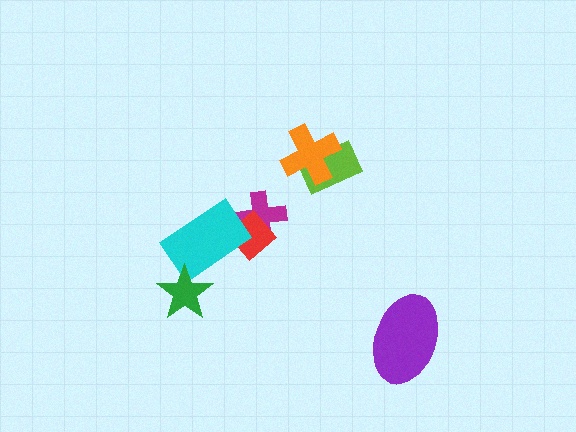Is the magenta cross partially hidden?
Yes, it is partially covered by another shape.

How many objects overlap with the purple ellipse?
0 objects overlap with the purple ellipse.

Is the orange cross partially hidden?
No, no other shape covers it.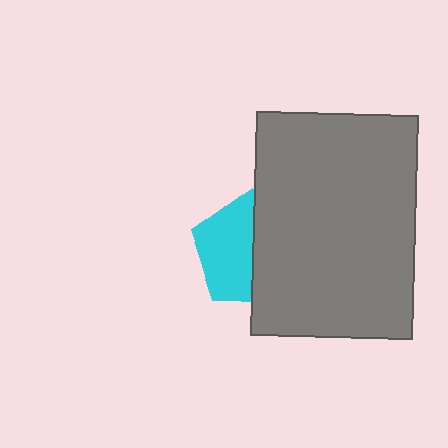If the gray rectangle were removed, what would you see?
You would see the complete cyan pentagon.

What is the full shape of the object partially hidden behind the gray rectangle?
The partially hidden object is a cyan pentagon.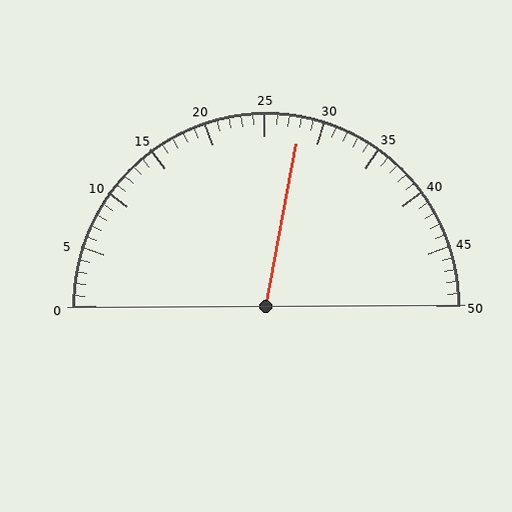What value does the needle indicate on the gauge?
The needle indicates approximately 28.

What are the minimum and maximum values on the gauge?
The gauge ranges from 0 to 50.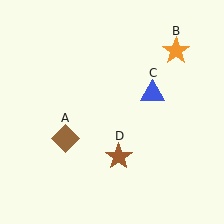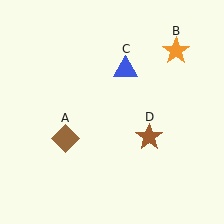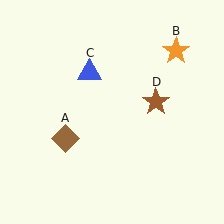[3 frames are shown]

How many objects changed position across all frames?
2 objects changed position: blue triangle (object C), brown star (object D).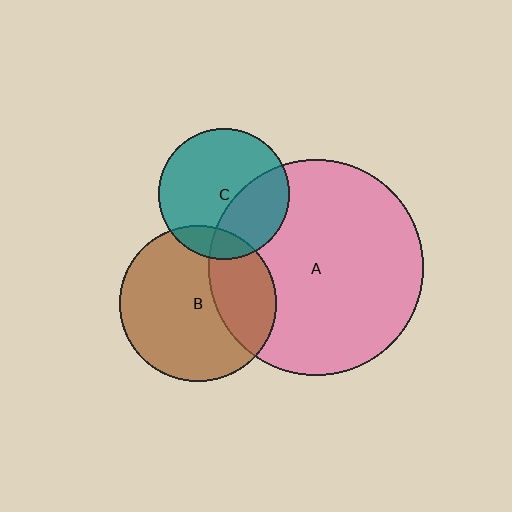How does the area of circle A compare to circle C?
Approximately 2.7 times.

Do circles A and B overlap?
Yes.